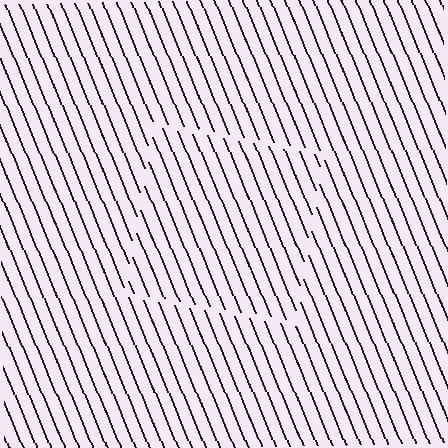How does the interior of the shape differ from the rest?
The interior of the shape contains the same grating, shifted by half a period — the contour is defined by the phase discontinuity where line-ends from the inner and outer gratings abut.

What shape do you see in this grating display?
An illusory square. The interior of the shape contains the same grating, shifted by half a period — the contour is defined by the phase discontinuity where line-ends from the inner and outer gratings abut.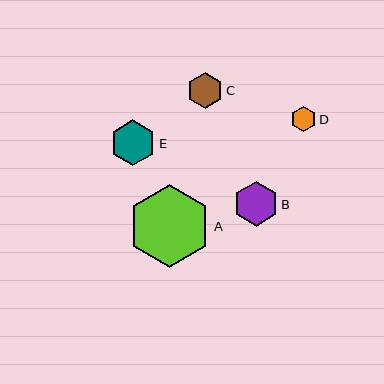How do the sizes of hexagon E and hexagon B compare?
Hexagon E and hexagon B are approximately the same size.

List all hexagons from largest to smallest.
From largest to smallest: A, E, B, C, D.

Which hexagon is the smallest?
Hexagon D is the smallest with a size of approximately 25 pixels.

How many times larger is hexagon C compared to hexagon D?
Hexagon C is approximately 1.4 times the size of hexagon D.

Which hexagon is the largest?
Hexagon A is the largest with a size of approximately 83 pixels.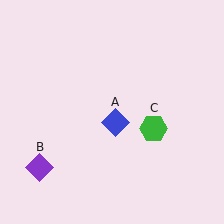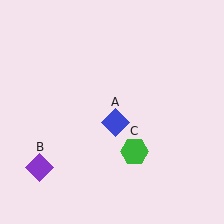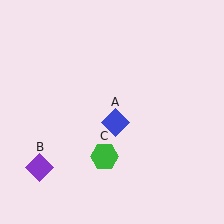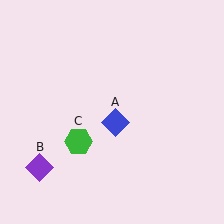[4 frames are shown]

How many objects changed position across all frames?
1 object changed position: green hexagon (object C).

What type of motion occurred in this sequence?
The green hexagon (object C) rotated clockwise around the center of the scene.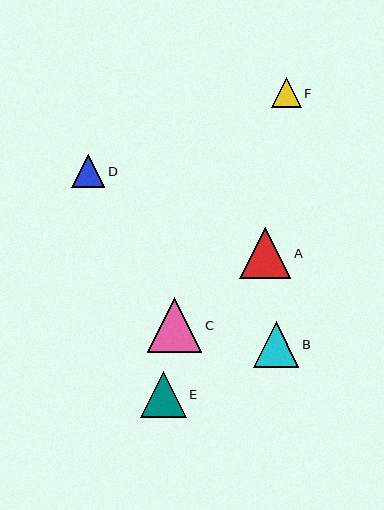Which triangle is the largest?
Triangle C is the largest with a size of approximately 54 pixels.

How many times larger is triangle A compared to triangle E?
Triangle A is approximately 1.1 times the size of triangle E.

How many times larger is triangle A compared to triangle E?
Triangle A is approximately 1.1 times the size of triangle E.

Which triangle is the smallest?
Triangle F is the smallest with a size of approximately 30 pixels.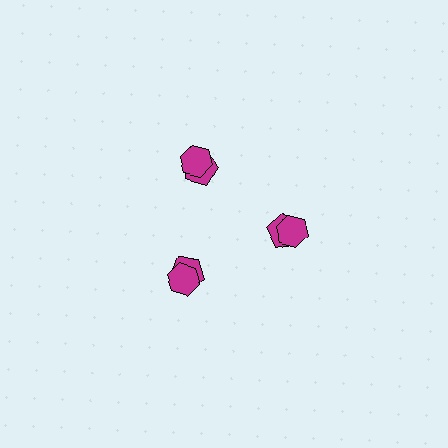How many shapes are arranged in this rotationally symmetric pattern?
There are 6 shapes, arranged in 3 groups of 2.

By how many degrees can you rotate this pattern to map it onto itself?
The pattern maps onto itself every 120 degrees of rotation.